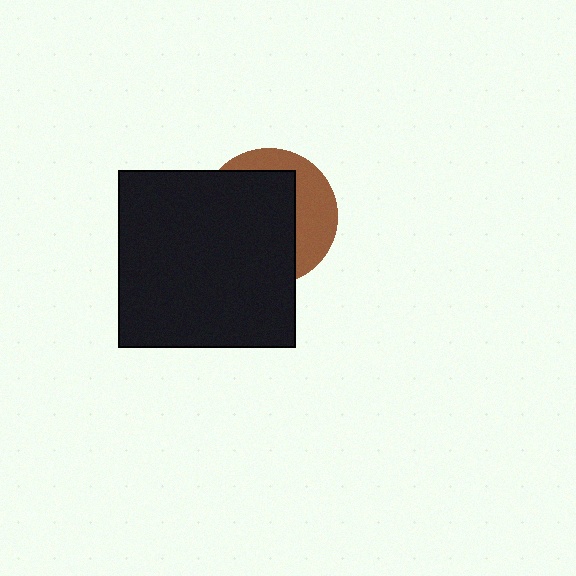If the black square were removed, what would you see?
You would see the complete brown circle.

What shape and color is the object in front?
The object in front is a black square.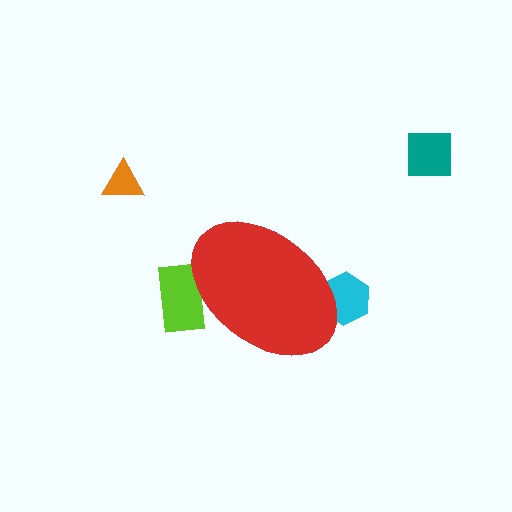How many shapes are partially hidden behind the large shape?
2 shapes are partially hidden.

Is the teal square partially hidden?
No, the teal square is fully visible.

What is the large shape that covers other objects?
A red ellipse.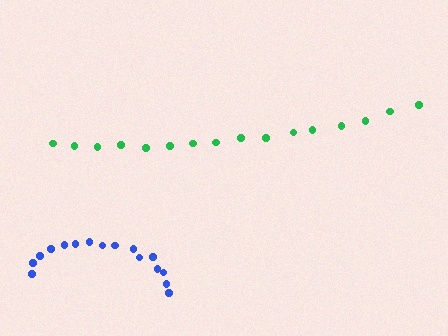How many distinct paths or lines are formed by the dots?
There are 2 distinct paths.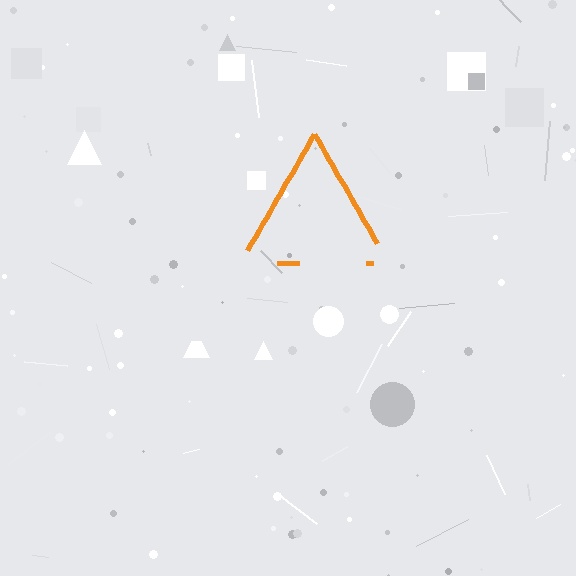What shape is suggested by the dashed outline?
The dashed outline suggests a triangle.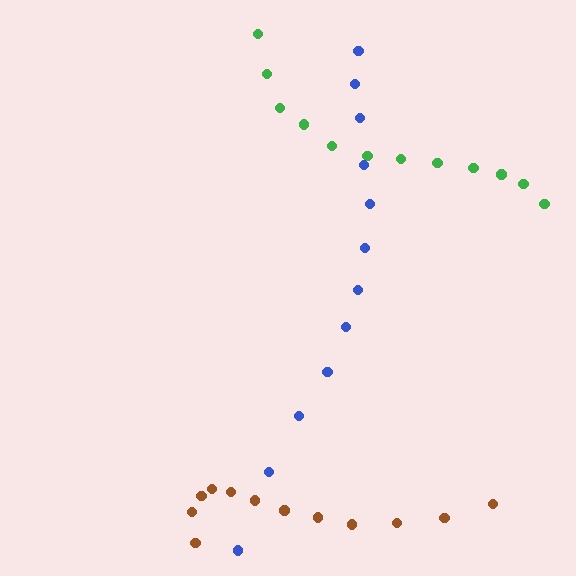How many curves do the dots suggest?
There are 3 distinct paths.